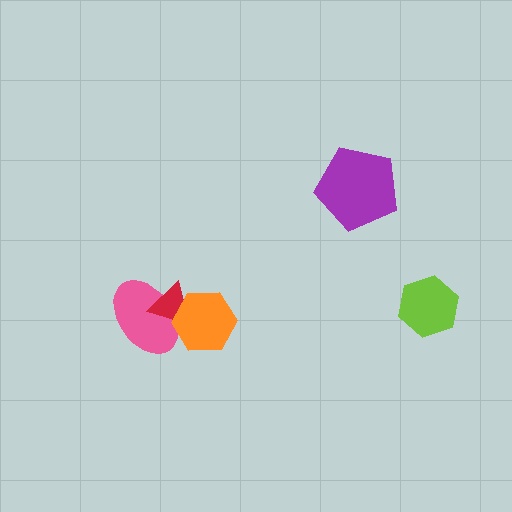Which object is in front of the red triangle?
The orange hexagon is in front of the red triangle.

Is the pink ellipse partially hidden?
Yes, it is partially covered by another shape.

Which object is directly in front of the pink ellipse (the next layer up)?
The red triangle is directly in front of the pink ellipse.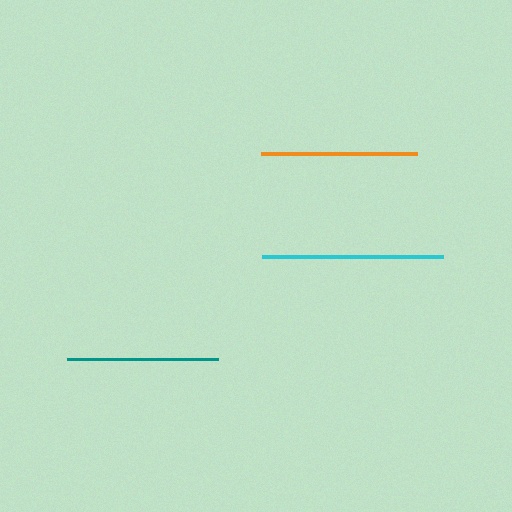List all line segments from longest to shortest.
From longest to shortest: cyan, orange, teal.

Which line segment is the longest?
The cyan line is the longest at approximately 181 pixels.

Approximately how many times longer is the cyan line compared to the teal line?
The cyan line is approximately 1.2 times the length of the teal line.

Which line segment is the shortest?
The teal line is the shortest at approximately 151 pixels.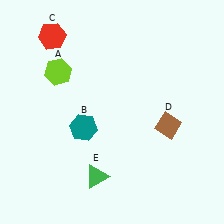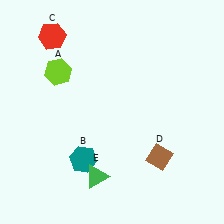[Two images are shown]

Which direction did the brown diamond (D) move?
The brown diamond (D) moved down.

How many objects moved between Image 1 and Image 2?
2 objects moved between the two images.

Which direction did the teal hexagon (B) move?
The teal hexagon (B) moved down.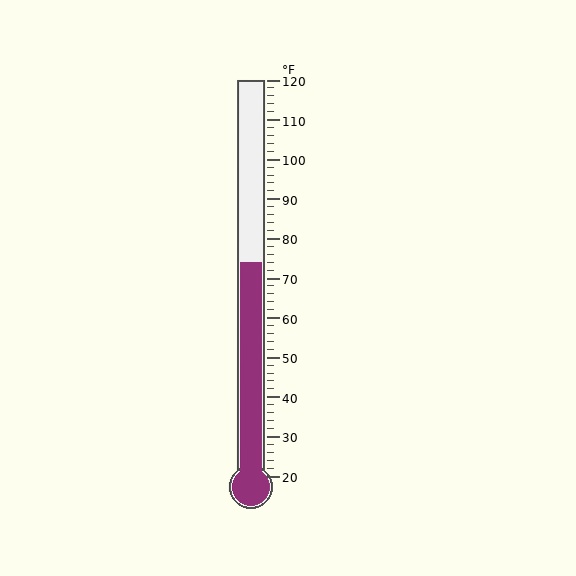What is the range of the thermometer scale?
The thermometer scale ranges from 20°F to 120°F.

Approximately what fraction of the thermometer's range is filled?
The thermometer is filled to approximately 55% of its range.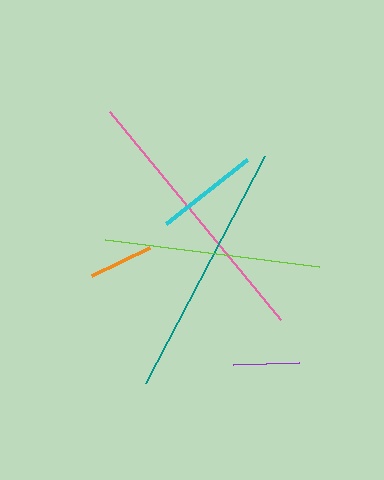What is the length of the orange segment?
The orange segment is approximately 64 pixels long.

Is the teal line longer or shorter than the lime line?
The teal line is longer than the lime line.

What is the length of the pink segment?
The pink segment is approximately 269 pixels long.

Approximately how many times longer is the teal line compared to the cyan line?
The teal line is approximately 2.5 times the length of the cyan line.